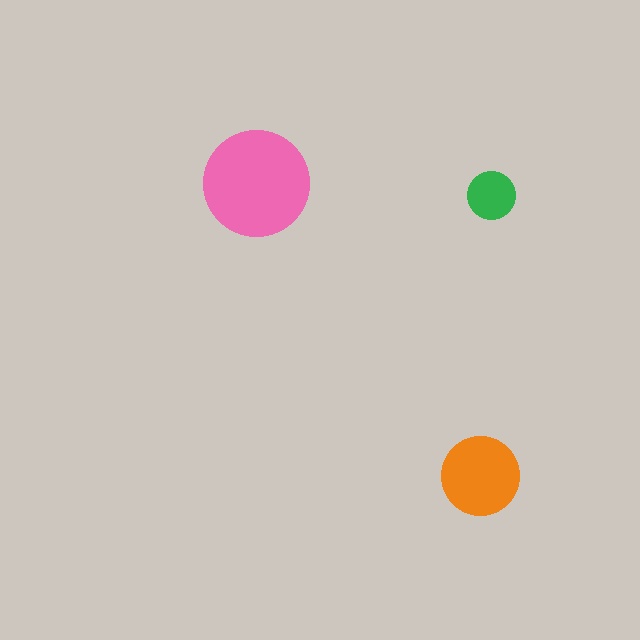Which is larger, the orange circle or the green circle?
The orange one.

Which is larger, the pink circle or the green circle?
The pink one.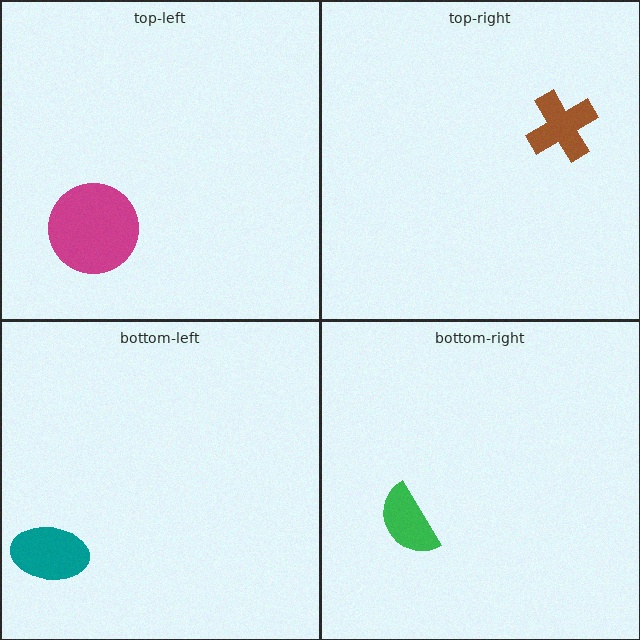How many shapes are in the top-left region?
1.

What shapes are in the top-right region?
The brown cross.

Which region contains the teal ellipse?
The bottom-left region.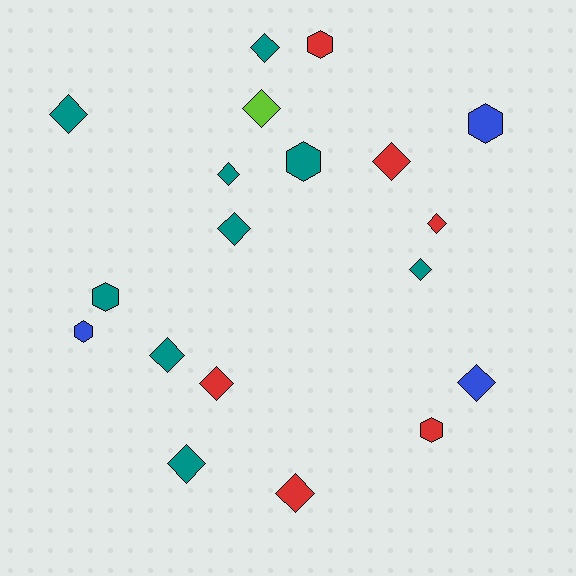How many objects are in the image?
There are 19 objects.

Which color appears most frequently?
Teal, with 9 objects.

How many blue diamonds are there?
There is 1 blue diamond.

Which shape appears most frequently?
Diamond, with 13 objects.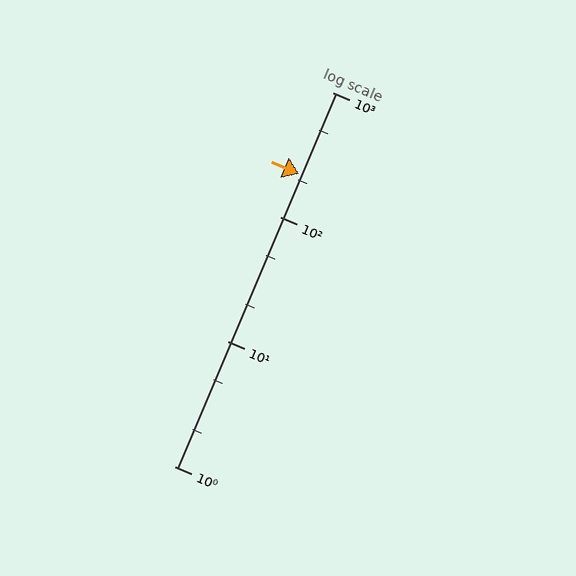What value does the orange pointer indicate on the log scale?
The pointer indicates approximately 220.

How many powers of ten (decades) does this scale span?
The scale spans 3 decades, from 1 to 1000.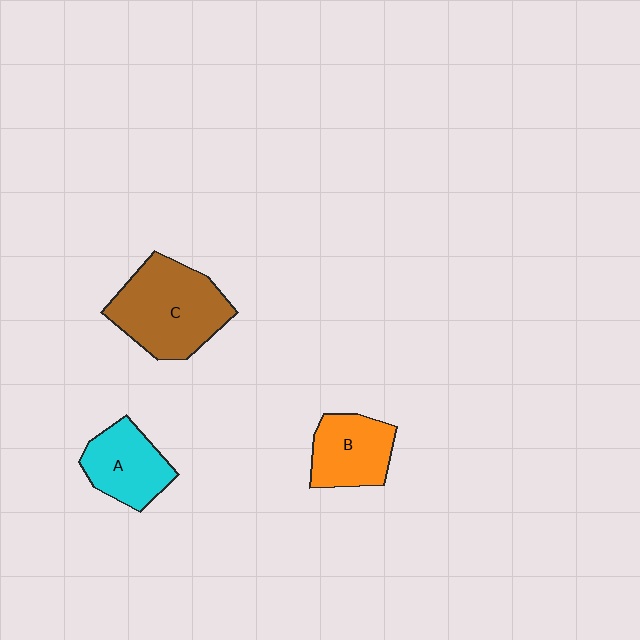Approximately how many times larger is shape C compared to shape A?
Approximately 1.6 times.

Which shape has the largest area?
Shape C (brown).